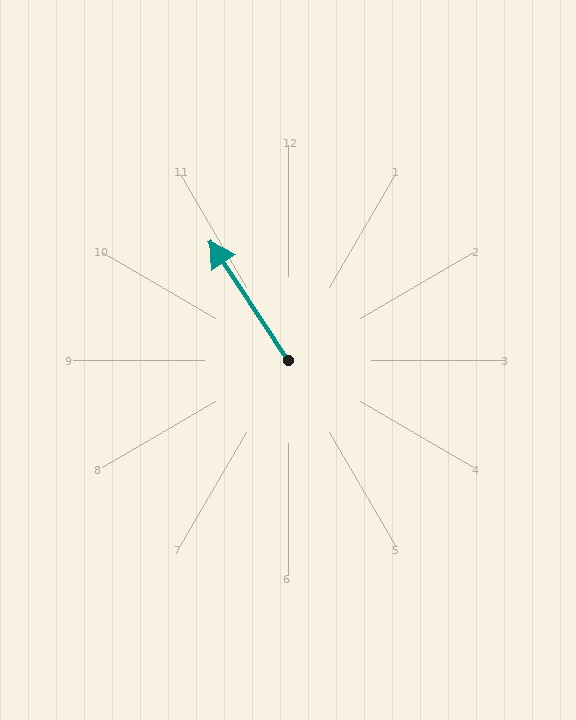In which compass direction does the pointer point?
Northwest.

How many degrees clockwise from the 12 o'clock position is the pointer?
Approximately 327 degrees.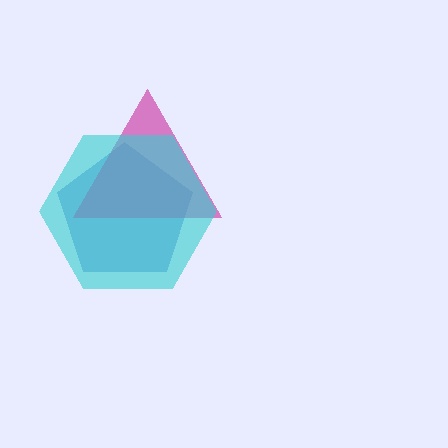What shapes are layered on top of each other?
The layered shapes are: a blue pentagon, a magenta triangle, a cyan hexagon.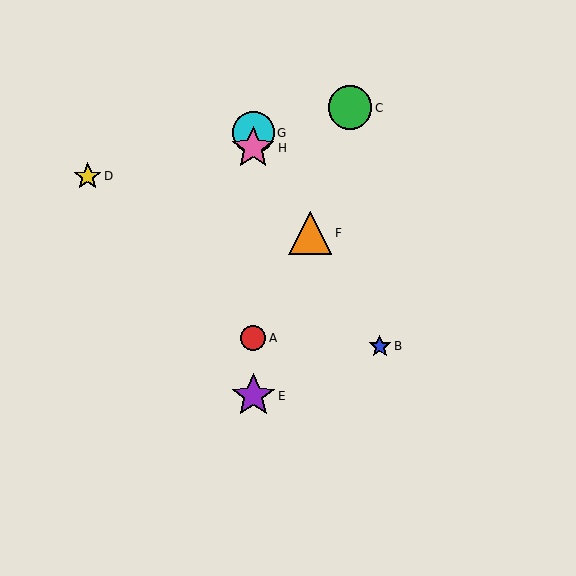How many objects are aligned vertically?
4 objects (A, E, G, H) are aligned vertically.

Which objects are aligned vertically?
Objects A, E, G, H are aligned vertically.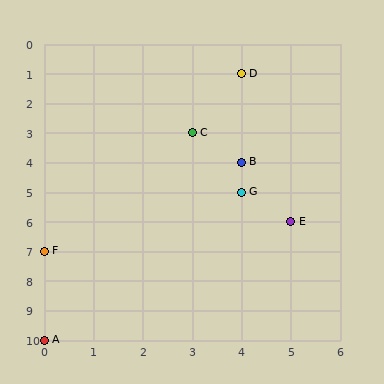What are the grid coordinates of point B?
Point B is at grid coordinates (4, 4).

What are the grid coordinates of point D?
Point D is at grid coordinates (4, 1).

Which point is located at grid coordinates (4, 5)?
Point G is at (4, 5).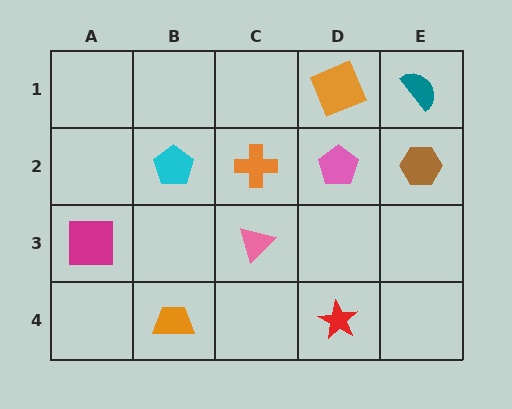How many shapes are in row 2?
4 shapes.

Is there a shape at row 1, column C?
No, that cell is empty.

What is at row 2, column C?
An orange cross.